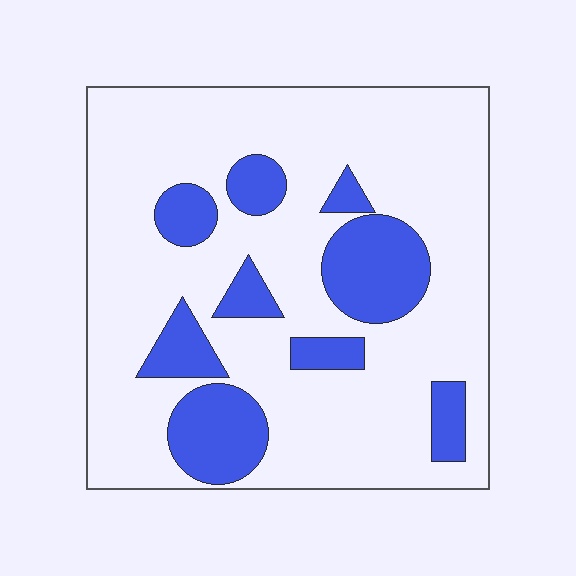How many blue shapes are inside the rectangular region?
9.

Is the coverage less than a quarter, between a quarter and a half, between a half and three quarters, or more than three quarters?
Less than a quarter.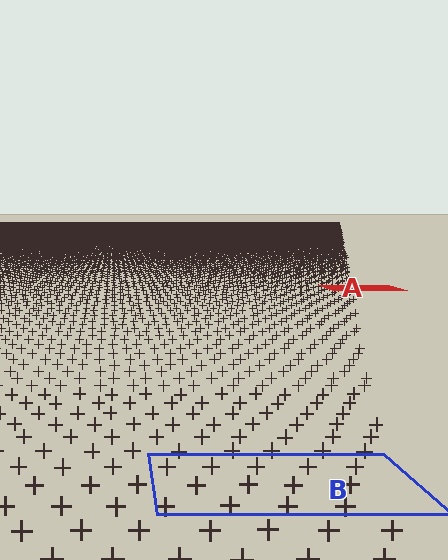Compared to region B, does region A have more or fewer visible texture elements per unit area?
Region A has more texture elements per unit area — they are packed more densely because it is farther away.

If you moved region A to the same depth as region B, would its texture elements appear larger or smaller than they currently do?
They would appear larger. At a closer depth, the same texture elements are projected at a bigger on-screen size.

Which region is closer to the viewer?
Region B is closer. The texture elements there are larger and more spread out.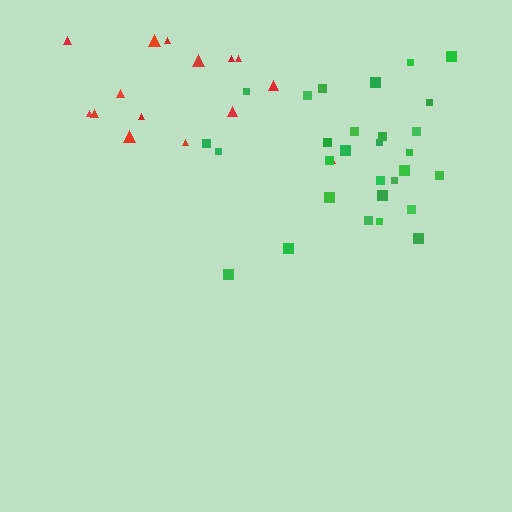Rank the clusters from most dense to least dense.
green, red.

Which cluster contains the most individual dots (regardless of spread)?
Green (29).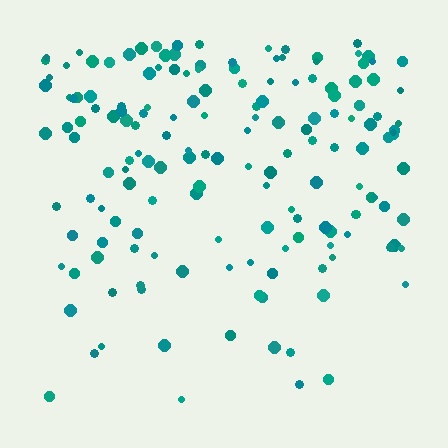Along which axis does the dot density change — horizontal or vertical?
Vertical.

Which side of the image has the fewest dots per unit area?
The bottom.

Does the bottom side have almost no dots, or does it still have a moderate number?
Still a moderate number, just noticeably fewer than the top.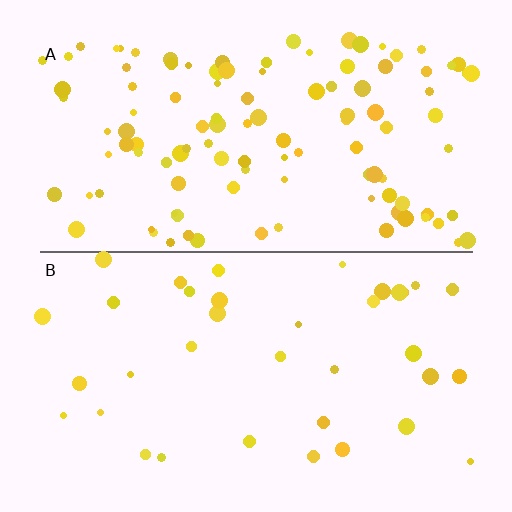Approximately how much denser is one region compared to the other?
Approximately 3.0× — region A over region B.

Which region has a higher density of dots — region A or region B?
A (the top).